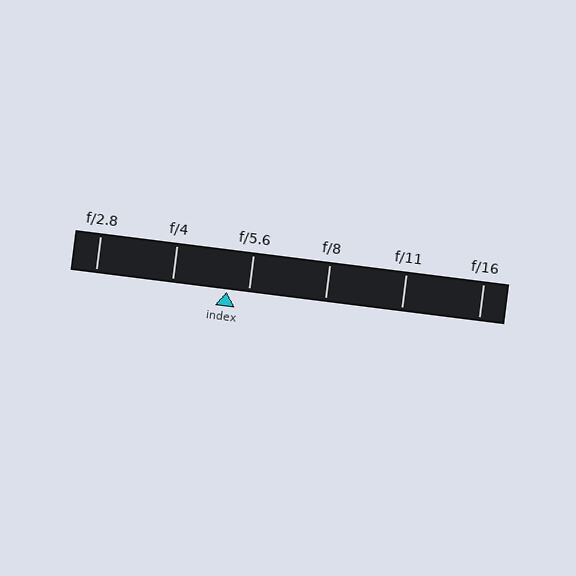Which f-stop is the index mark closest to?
The index mark is closest to f/5.6.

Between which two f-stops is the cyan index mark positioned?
The index mark is between f/4 and f/5.6.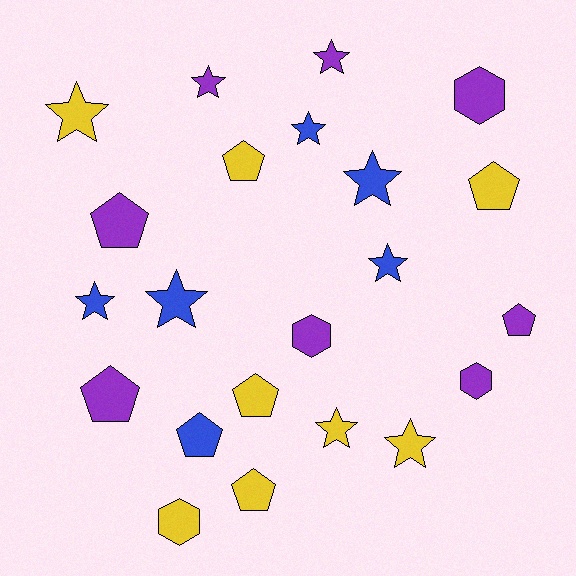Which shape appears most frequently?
Star, with 10 objects.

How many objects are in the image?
There are 22 objects.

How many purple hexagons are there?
There are 3 purple hexagons.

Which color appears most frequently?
Yellow, with 8 objects.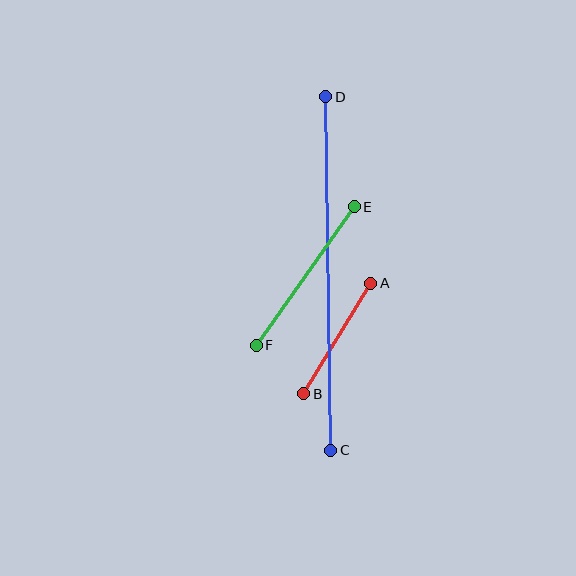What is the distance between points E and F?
The distance is approximately 170 pixels.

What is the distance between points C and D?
The distance is approximately 354 pixels.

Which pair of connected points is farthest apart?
Points C and D are farthest apart.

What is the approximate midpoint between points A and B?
The midpoint is at approximately (337, 339) pixels.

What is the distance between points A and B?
The distance is approximately 129 pixels.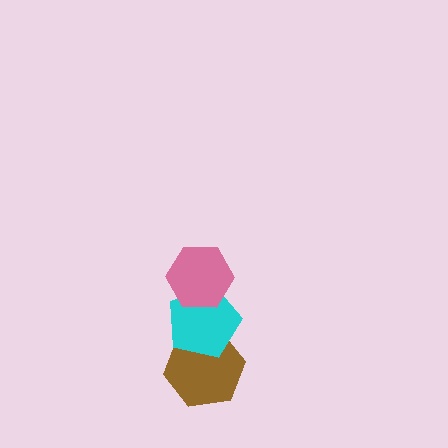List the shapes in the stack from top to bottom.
From top to bottom: the pink hexagon, the cyan pentagon, the brown hexagon.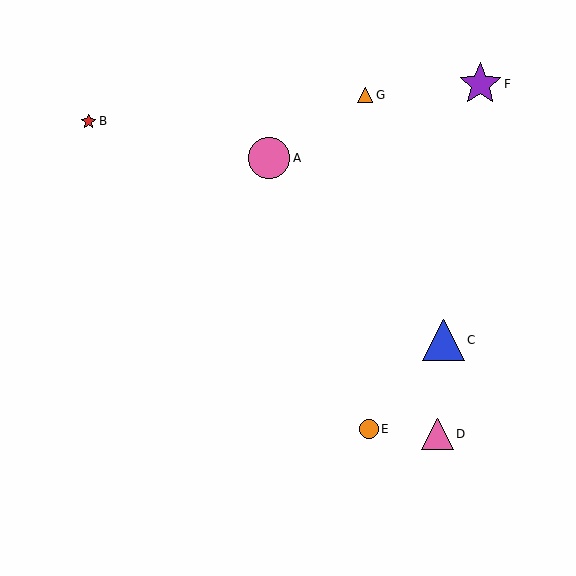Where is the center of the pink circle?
The center of the pink circle is at (269, 158).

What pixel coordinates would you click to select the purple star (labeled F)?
Click at (480, 84) to select the purple star F.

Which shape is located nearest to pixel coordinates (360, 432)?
The orange circle (labeled E) at (369, 429) is nearest to that location.